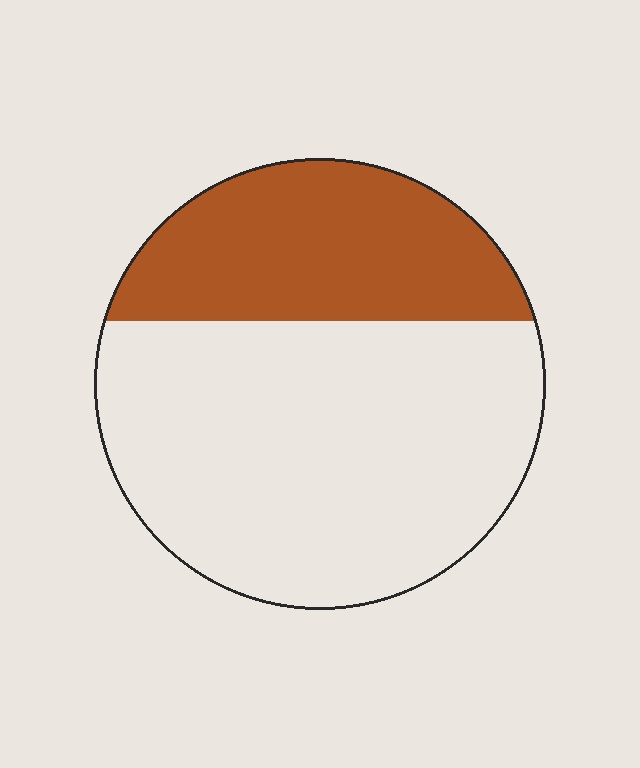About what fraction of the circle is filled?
About one third (1/3).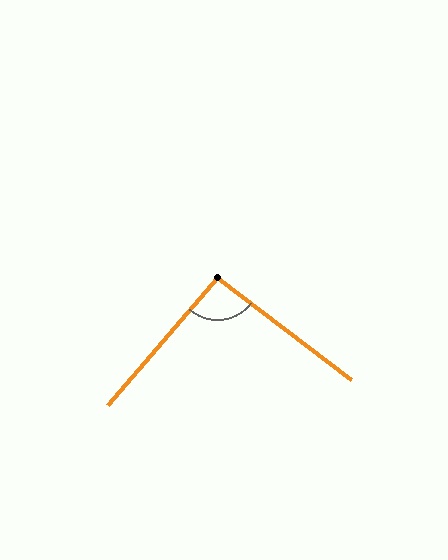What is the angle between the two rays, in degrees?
Approximately 93 degrees.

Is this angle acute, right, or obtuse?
It is approximately a right angle.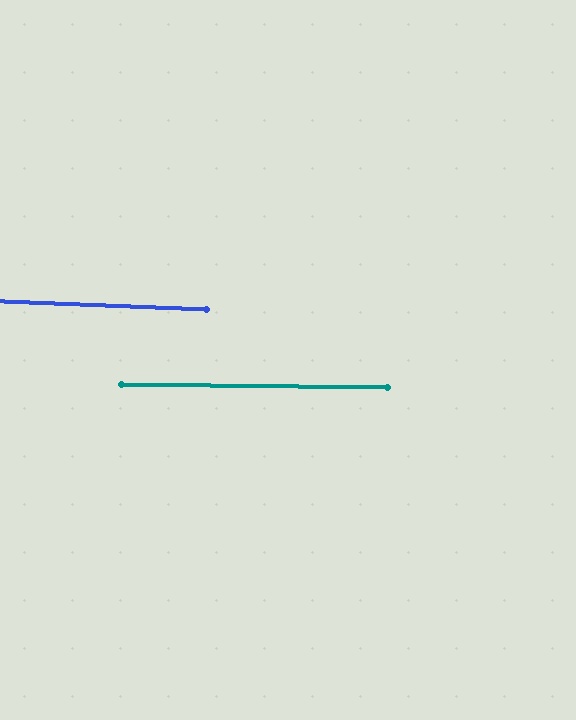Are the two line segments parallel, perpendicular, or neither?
Parallel — their directions differ by only 1.6°.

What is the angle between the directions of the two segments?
Approximately 2 degrees.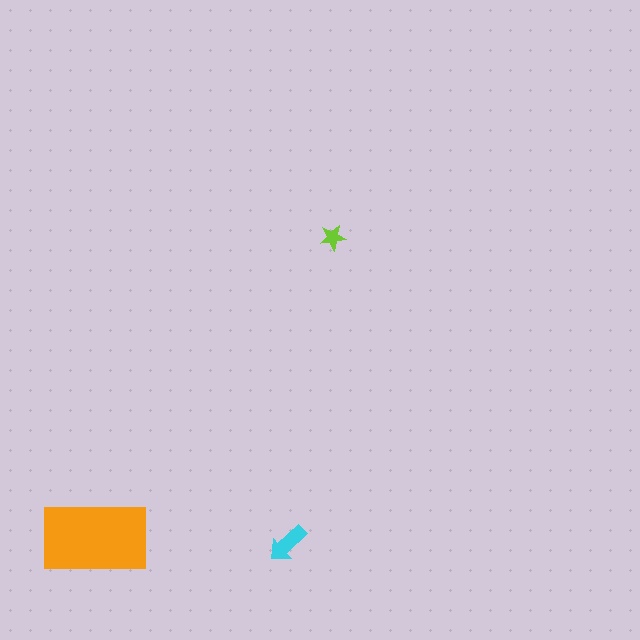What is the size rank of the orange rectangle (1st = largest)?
1st.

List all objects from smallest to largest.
The lime star, the cyan arrow, the orange rectangle.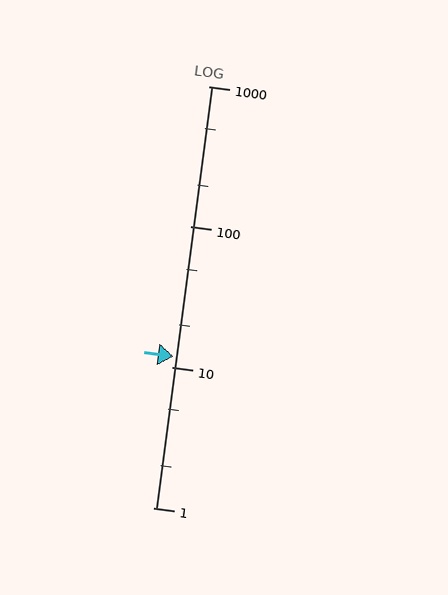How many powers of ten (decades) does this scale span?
The scale spans 3 decades, from 1 to 1000.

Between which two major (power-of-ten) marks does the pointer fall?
The pointer is between 10 and 100.